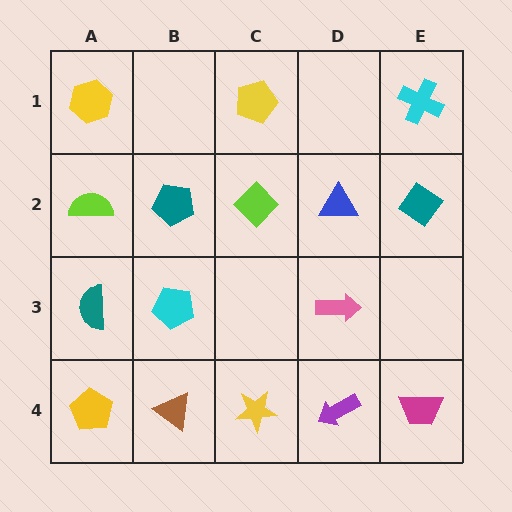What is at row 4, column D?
A purple arrow.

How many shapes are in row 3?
3 shapes.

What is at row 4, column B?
A brown triangle.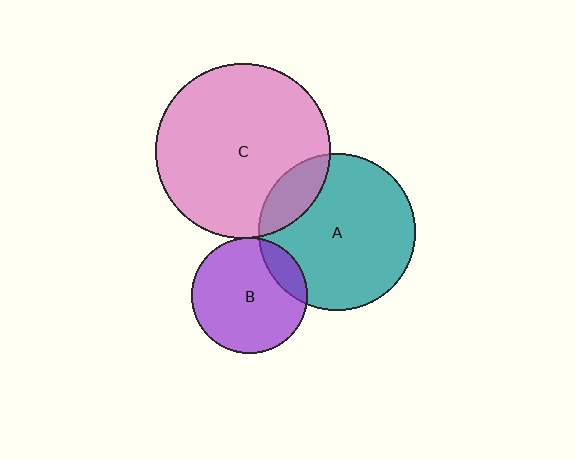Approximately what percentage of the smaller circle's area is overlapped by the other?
Approximately 15%.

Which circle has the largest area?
Circle C (pink).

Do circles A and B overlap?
Yes.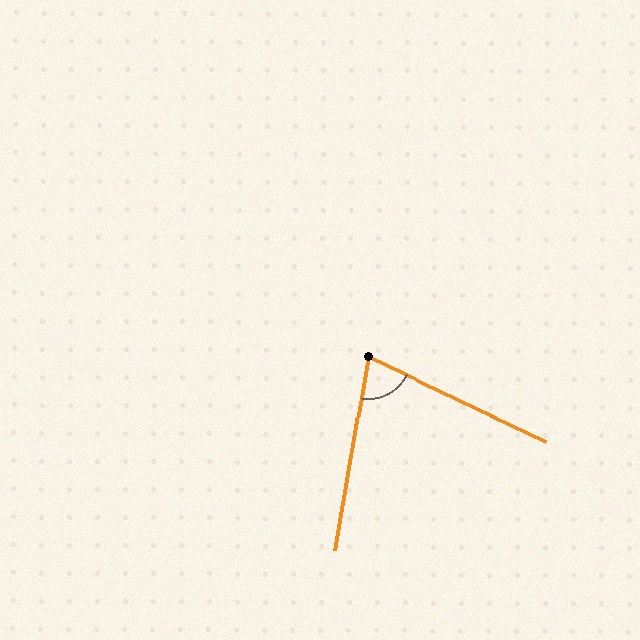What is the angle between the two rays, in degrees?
Approximately 74 degrees.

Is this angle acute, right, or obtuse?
It is acute.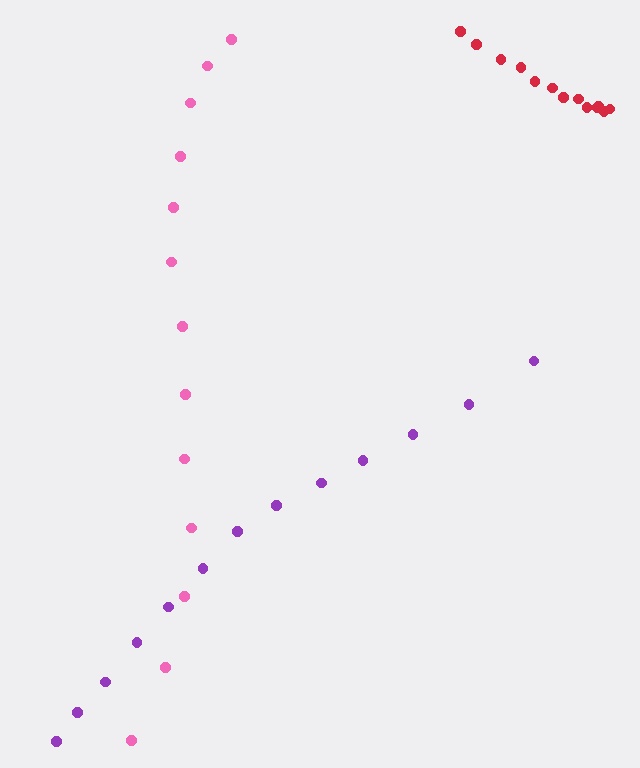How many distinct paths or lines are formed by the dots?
There are 3 distinct paths.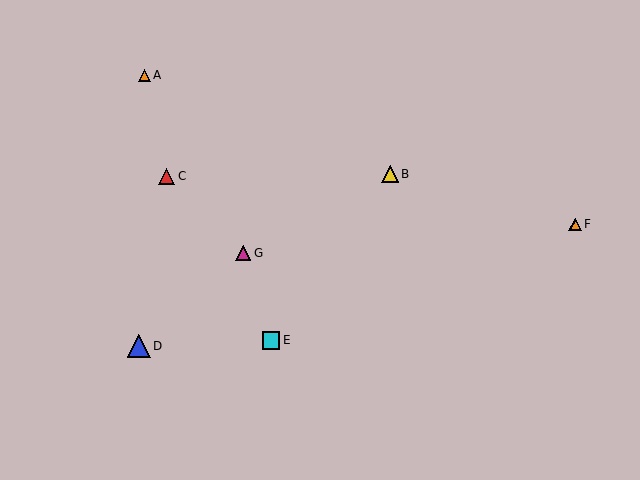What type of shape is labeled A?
Shape A is an orange triangle.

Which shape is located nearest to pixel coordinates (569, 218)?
The orange triangle (labeled F) at (575, 224) is nearest to that location.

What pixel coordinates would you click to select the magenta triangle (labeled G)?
Click at (243, 253) to select the magenta triangle G.